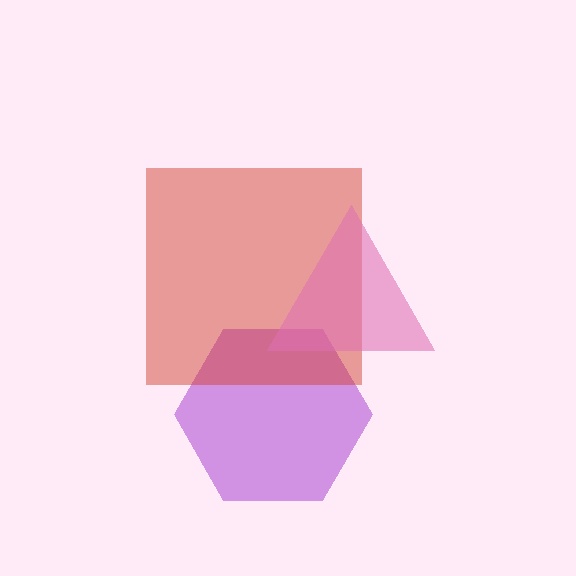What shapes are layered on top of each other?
The layered shapes are: a purple hexagon, a red square, a pink triangle.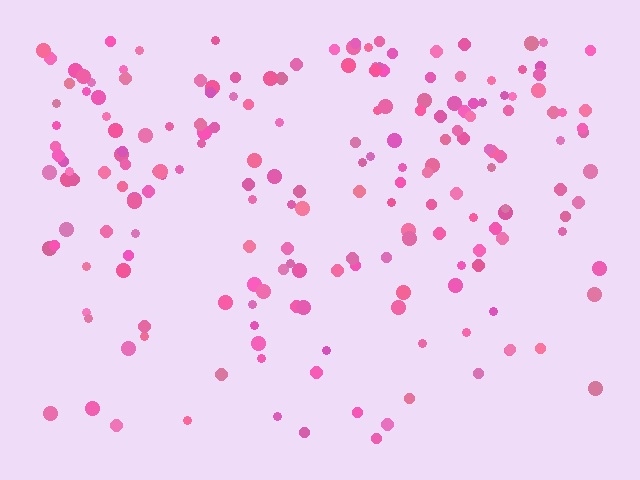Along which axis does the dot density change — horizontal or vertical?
Vertical.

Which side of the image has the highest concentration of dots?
The top.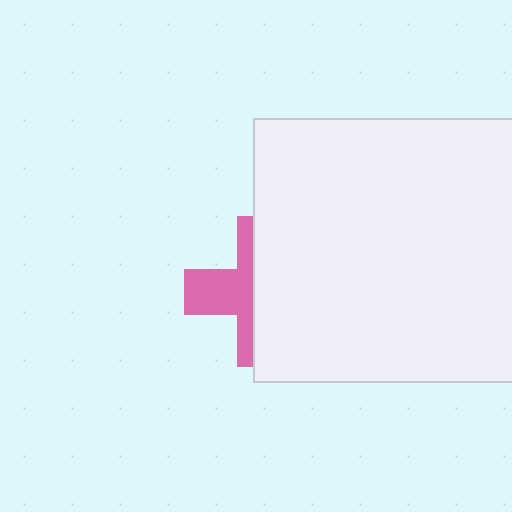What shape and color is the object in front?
The object in front is a white square.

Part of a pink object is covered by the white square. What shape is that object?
It is a cross.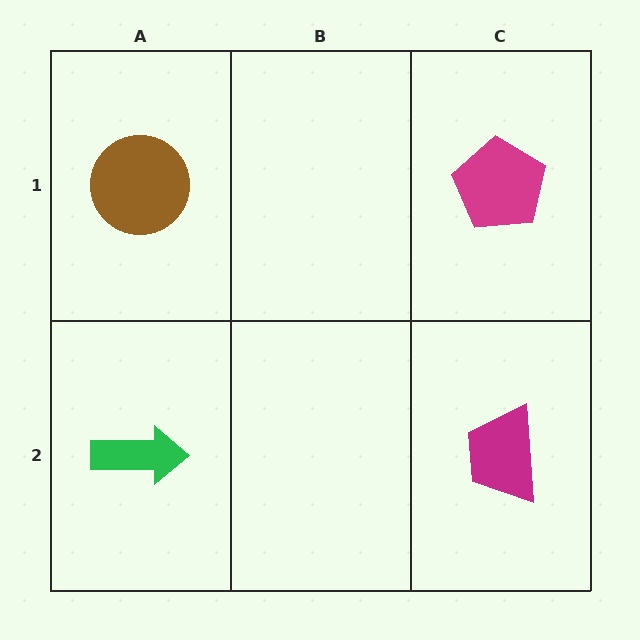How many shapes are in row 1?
2 shapes.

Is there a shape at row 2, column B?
No, that cell is empty.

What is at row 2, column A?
A green arrow.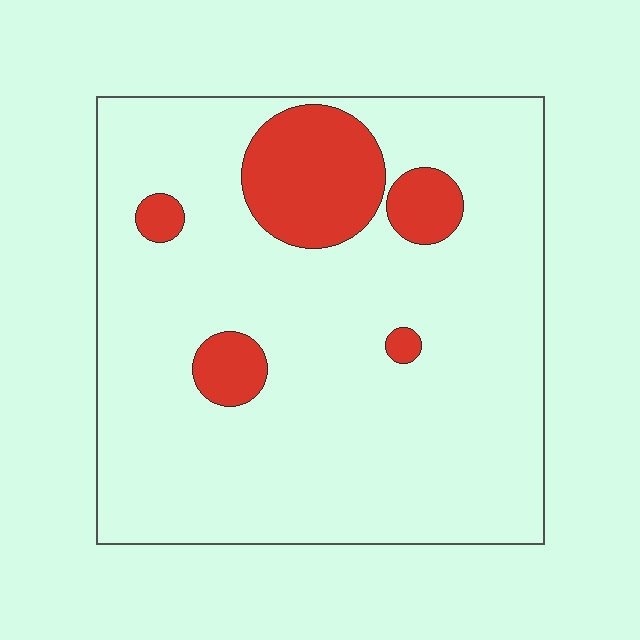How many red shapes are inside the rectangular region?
5.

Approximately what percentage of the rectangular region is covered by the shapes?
Approximately 15%.